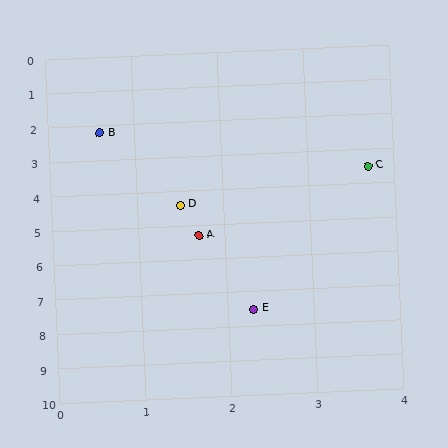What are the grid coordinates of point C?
Point C is at approximately (3.7, 3.5).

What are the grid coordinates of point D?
Point D is at approximately (1.5, 4.4).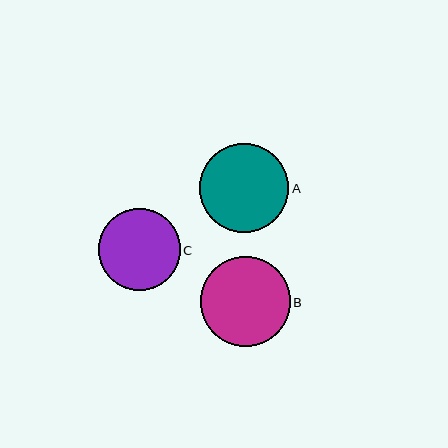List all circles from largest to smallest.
From largest to smallest: B, A, C.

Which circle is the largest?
Circle B is the largest with a size of approximately 90 pixels.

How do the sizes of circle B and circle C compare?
Circle B and circle C are approximately the same size.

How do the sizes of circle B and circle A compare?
Circle B and circle A are approximately the same size.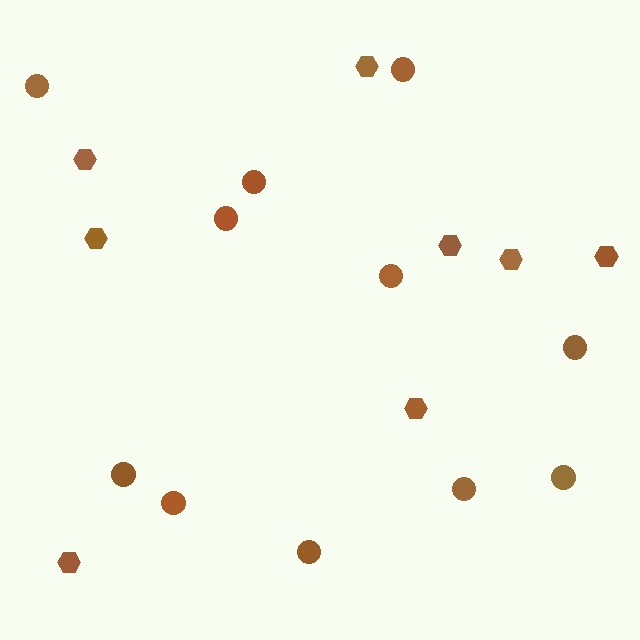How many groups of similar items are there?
There are 2 groups: one group of circles (11) and one group of hexagons (8).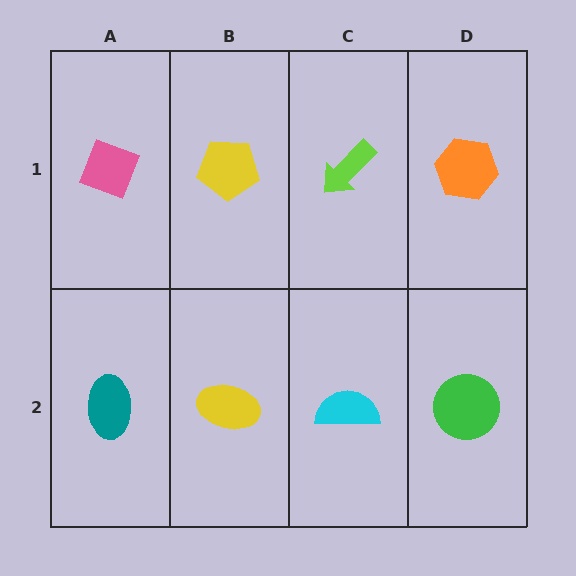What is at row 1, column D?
An orange hexagon.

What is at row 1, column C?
A lime arrow.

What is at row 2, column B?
A yellow ellipse.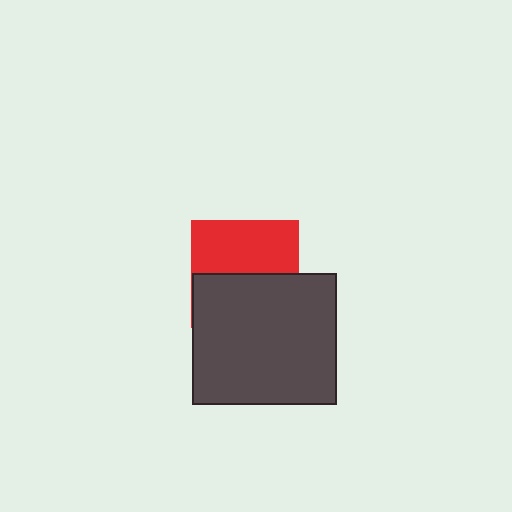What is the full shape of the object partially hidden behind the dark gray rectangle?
The partially hidden object is a red square.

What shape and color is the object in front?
The object in front is a dark gray rectangle.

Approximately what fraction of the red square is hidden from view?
Roughly 50% of the red square is hidden behind the dark gray rectangle.